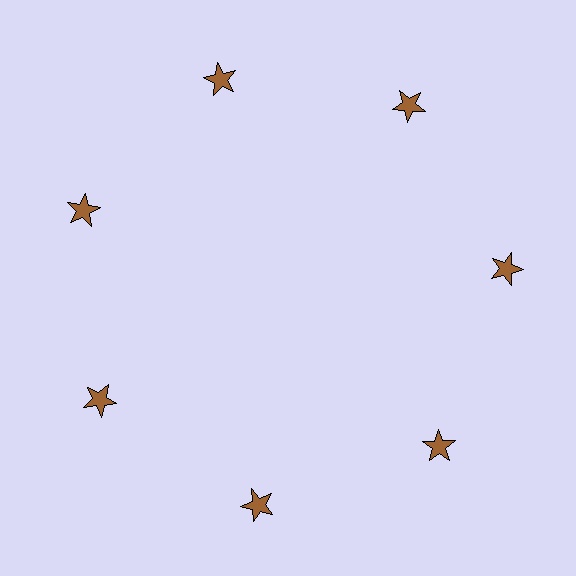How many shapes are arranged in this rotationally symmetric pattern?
There are 7 shapes, arranged in 7 groups of 1.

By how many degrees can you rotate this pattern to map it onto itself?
The pattern maps onto itself every 51 degrees of rotation.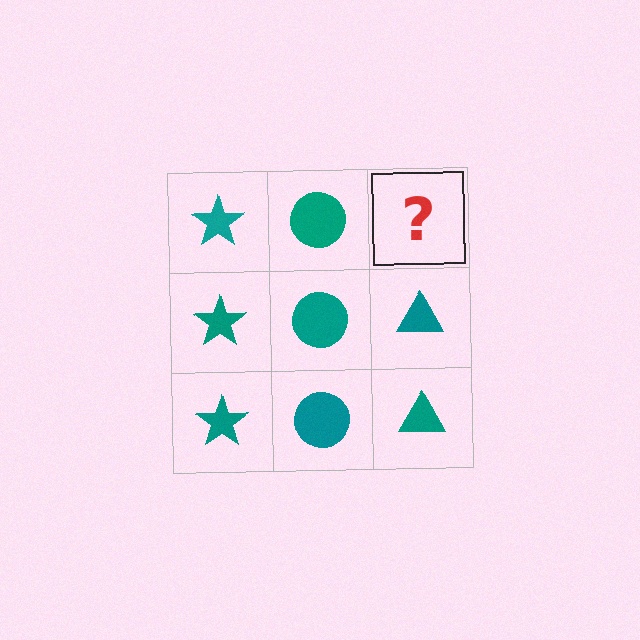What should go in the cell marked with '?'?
The missing cell should contain a teal triangle.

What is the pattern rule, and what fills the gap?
The rule is that each column has a consistent shape. The gap should be filled with a teal triangle.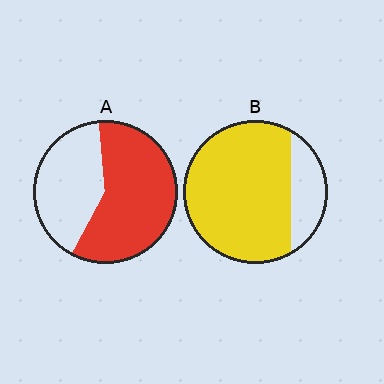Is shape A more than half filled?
Yes.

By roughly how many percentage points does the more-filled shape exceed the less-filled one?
By roughly 20 percentage points (B over A).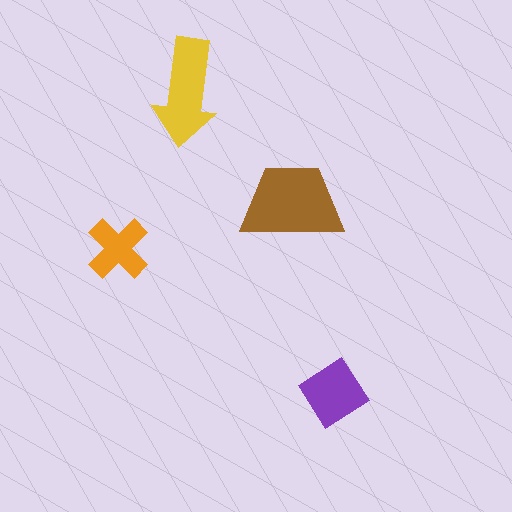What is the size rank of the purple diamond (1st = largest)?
3rd.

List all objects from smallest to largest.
The orange cross, the purple diamond, the yellow arrow, the brown trapezoid.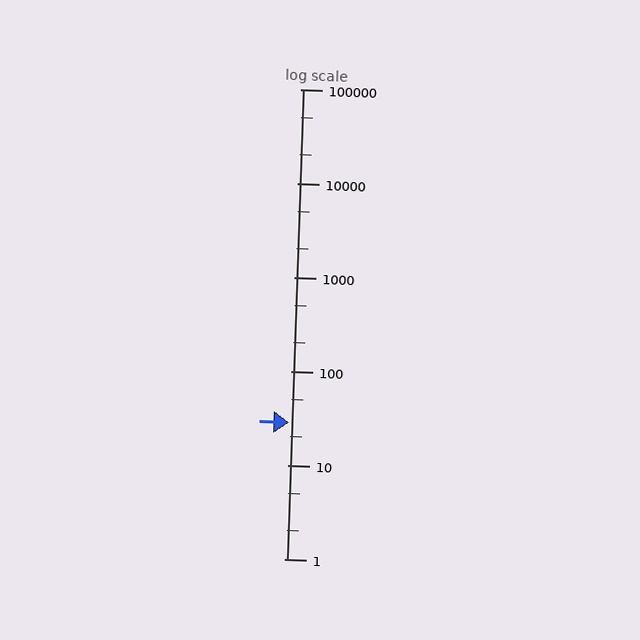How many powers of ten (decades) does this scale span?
The scale spans 5 decades, from 1 to 100000.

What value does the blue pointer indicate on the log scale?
The pointer indicates approximately 28.